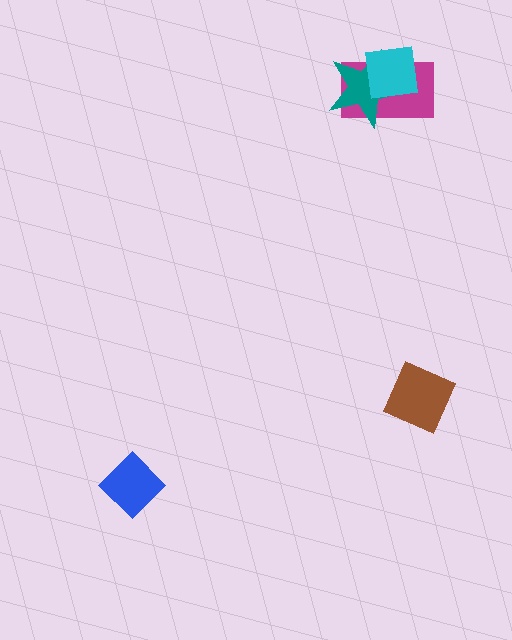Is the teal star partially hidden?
Yes, it is partially covered by another shape.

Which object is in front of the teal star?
The cyan square is in front of the teal star.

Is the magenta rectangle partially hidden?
Yes, it is partially covered by another shape.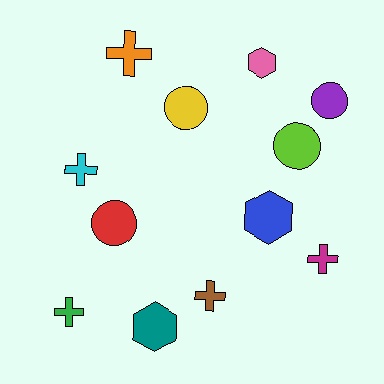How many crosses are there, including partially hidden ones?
There are 5 crosses.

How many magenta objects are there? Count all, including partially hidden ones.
There is 1 magenta object.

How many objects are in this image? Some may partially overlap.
There are 12 objects.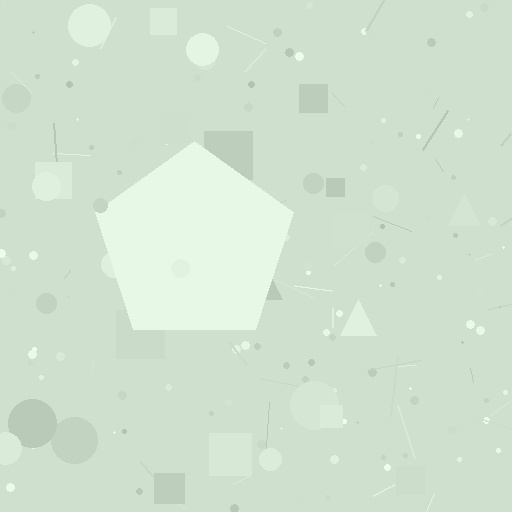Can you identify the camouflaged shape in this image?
The camouflaged shape is a pentagon.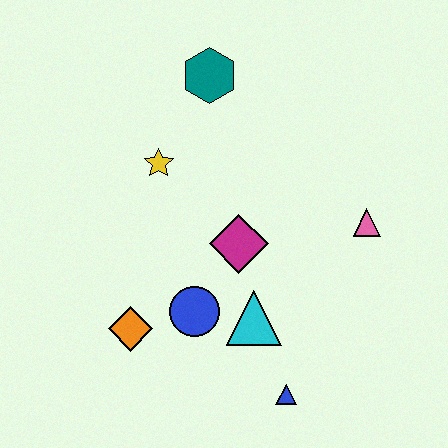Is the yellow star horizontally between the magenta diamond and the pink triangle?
No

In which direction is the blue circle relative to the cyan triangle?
The blue circle is to the left of the cyan triangle.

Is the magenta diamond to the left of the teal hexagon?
No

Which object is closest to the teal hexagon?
The yellow star is closest to the teal hexagon.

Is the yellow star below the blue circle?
No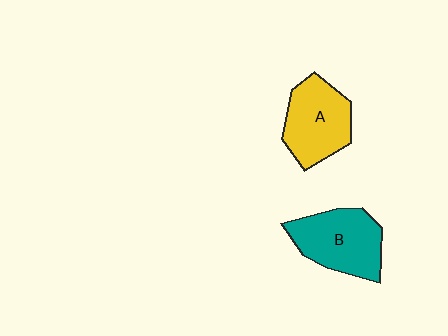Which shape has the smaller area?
Shape A (yellow).